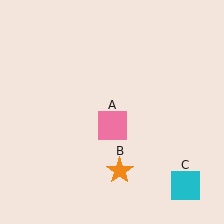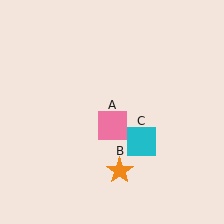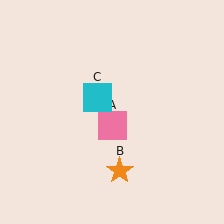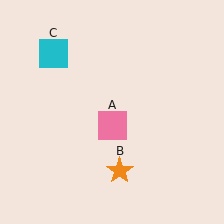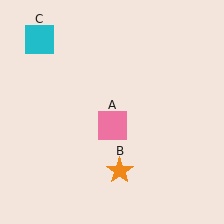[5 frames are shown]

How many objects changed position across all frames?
1 object changed position: cyan square (object C).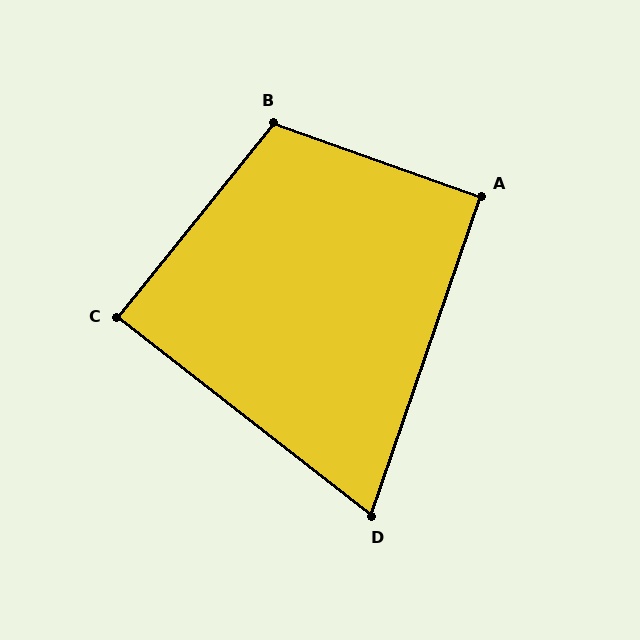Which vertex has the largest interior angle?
B, at approximately 109 degrees.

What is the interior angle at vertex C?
Approximately 89 degrees (approximately right).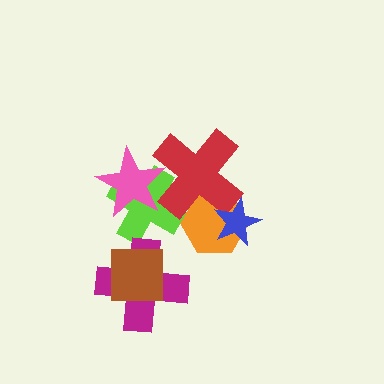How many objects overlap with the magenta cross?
1 object overlaps with the magenta cross.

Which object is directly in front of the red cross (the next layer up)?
The blue star is directly in front of the red cross.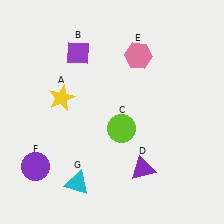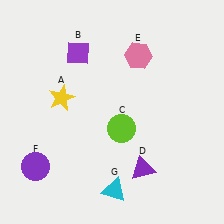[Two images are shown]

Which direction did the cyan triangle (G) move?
The cyan triangle (G) moved right.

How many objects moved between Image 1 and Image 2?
1 object moved between the two images.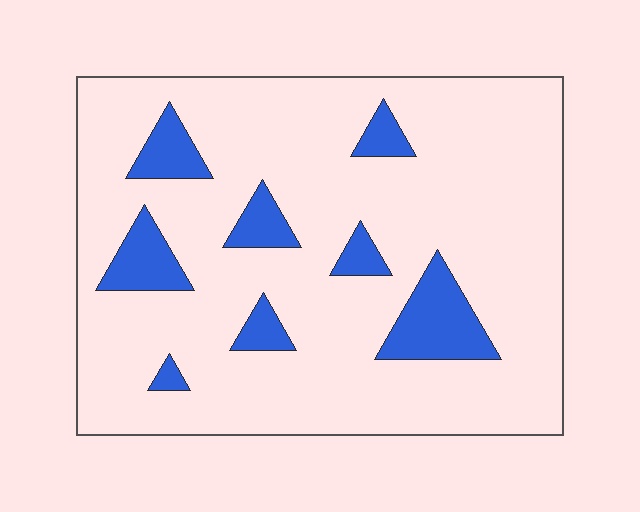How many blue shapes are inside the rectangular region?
8.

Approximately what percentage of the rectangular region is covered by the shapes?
Approximately 15%.